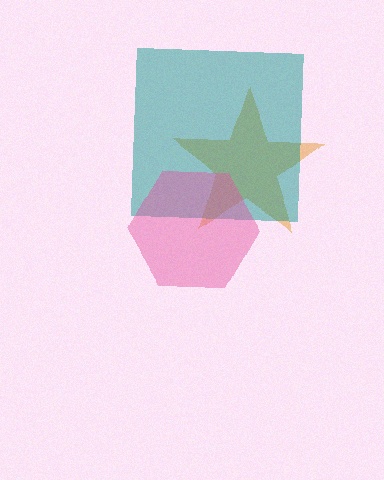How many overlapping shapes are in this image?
There are 3 overlapping shapes in the image.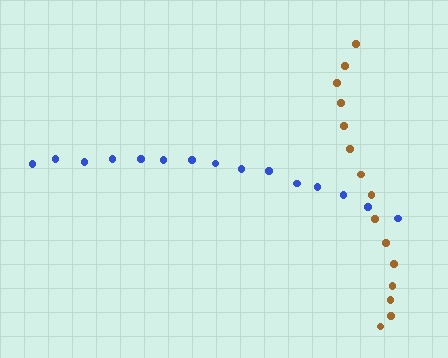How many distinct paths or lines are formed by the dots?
There are 2 distinct paths.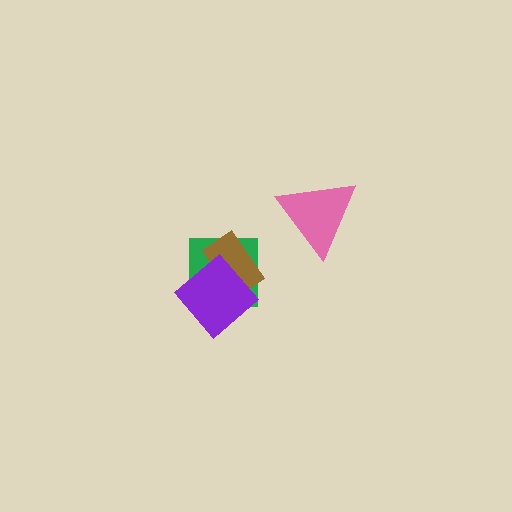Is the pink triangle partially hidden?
No, no other shape covers it.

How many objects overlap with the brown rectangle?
2 objects overlap with the brown rectangle.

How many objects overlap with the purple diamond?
2 objects overlap with the purple diamond.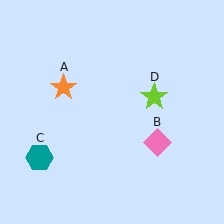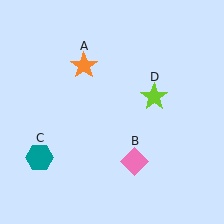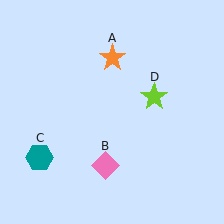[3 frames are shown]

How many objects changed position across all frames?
2 objects changed position: orange star (object A), pink diamond (object B).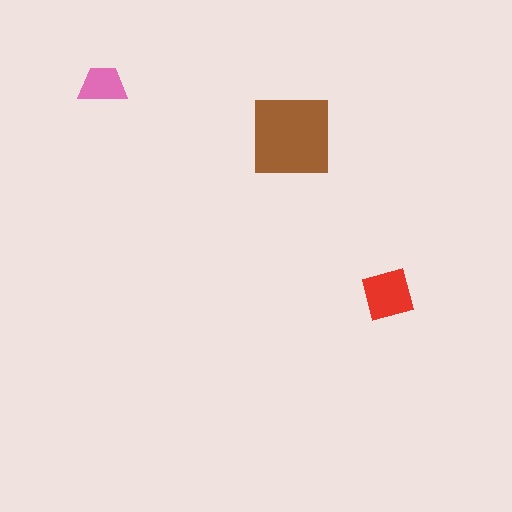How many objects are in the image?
There are 3 objects in the image.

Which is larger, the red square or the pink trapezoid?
The red square.